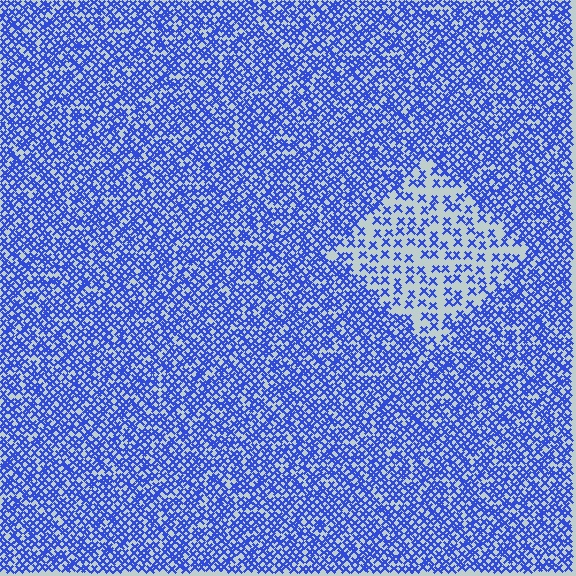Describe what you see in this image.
The image contains small blue elements arranged at two different densities. A diamond-shaped region is visible where the elements are less densely packed than the surrounding area.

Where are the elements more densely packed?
The elements are more densely packed outside the diamond boundary.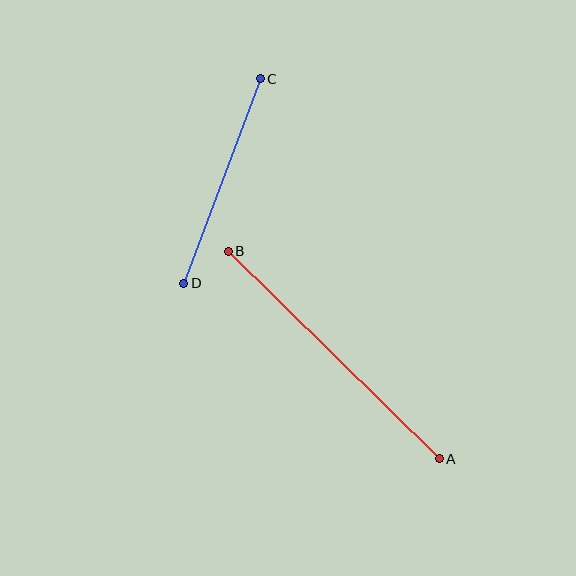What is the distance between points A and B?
The distance is approximately 296 pixels.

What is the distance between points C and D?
The distance is approximately 218 pixels.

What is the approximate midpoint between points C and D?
The midpoint is at approximately (222, 181) pixels.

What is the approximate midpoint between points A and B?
The midpoint is at approximately (334, 355) pixels.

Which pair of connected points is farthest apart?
Points A and B are farthest apart.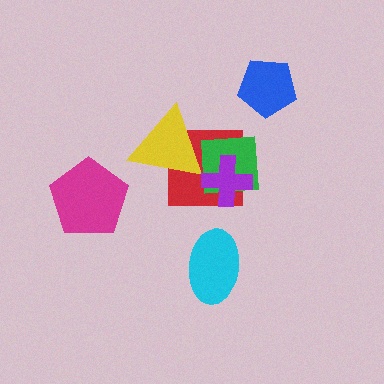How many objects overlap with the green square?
3 objects overlap with the green square.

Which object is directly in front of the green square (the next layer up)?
The yellow triangle is directly in front of the green square.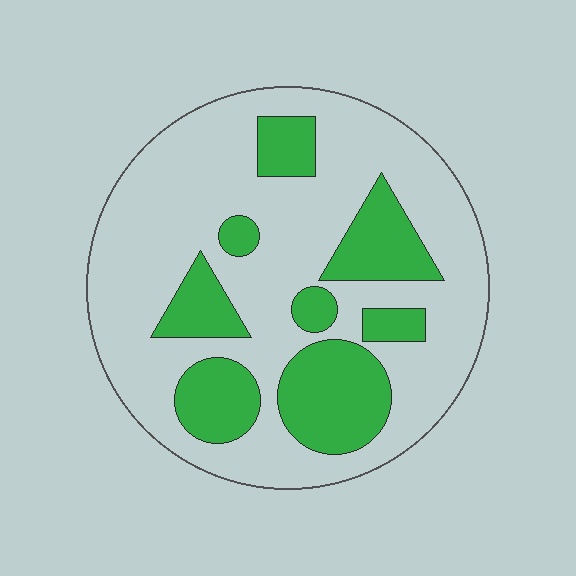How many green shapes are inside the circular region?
8.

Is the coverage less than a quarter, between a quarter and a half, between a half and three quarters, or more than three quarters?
Between a quarter and a half.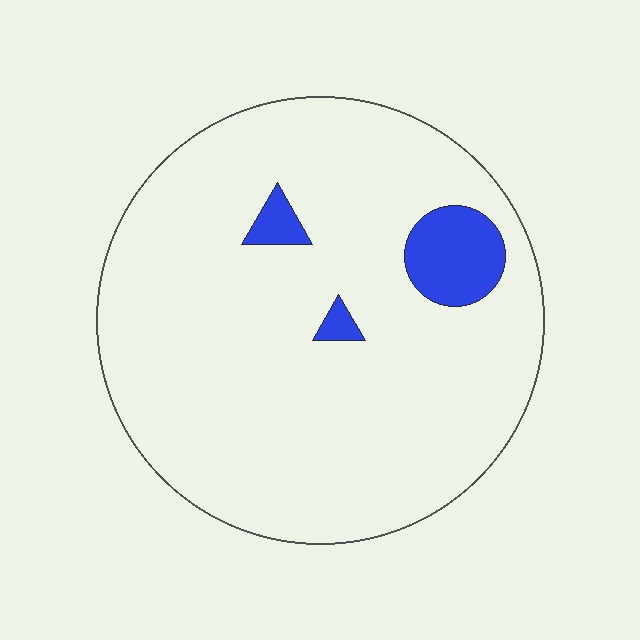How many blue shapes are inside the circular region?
3.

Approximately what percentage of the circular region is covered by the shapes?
Approximately 5%.